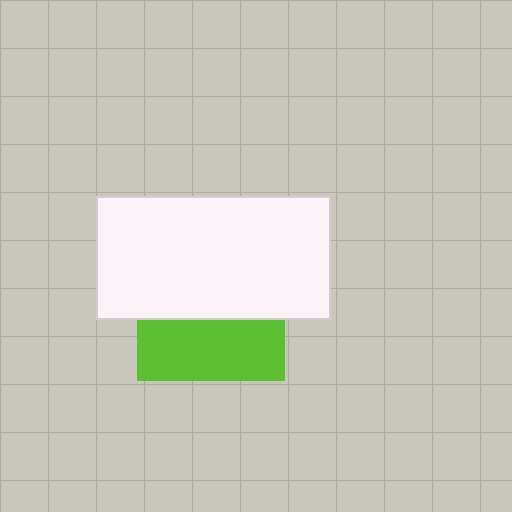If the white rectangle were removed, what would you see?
You would see the complete lime square.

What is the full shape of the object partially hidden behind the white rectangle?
The partially hidden object is a lime square.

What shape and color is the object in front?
The object in front is a white rectangle.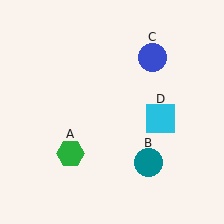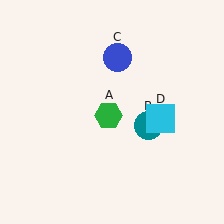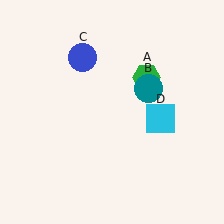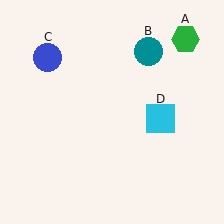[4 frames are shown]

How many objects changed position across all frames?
3 objects changed position: green hexagon (object A), teal circle (object B), blue circle (object C).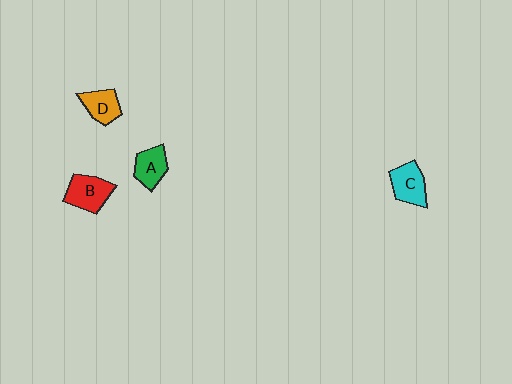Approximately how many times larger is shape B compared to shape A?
Approximately 1.3 times.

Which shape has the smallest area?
Shape D (orange).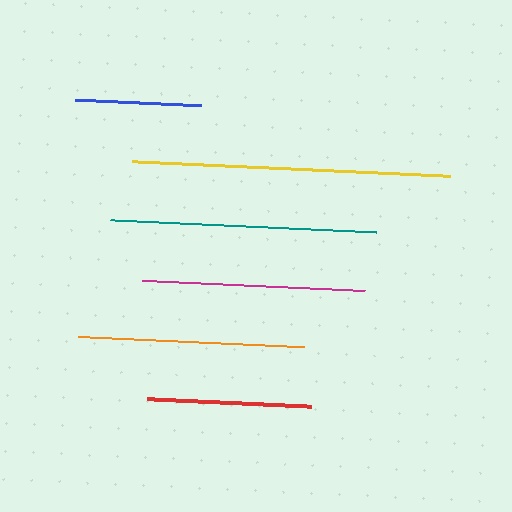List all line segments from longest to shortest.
From longest to shortest: yellow, teal, orange, magenta, red, blue.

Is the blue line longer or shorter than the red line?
The red line is longer than the blue line.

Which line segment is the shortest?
The blue line is the shortest at approximately 127 pixels.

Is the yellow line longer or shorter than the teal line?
The yellow line is longer than the teal line.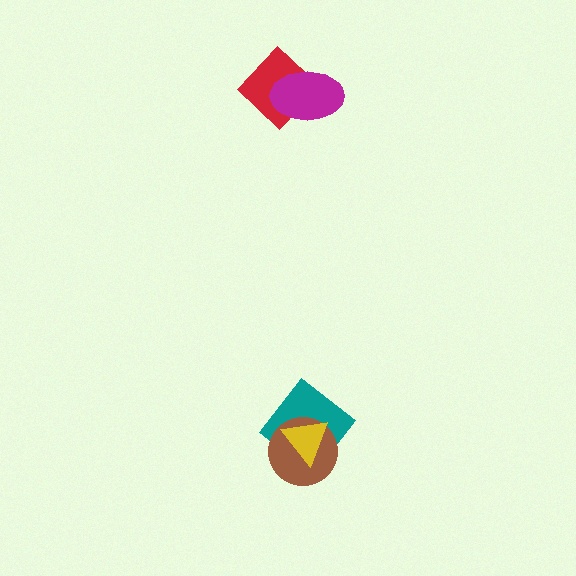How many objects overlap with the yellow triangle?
2 objects overlap with the yellow triangle.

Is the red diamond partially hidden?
Yes, it is partially covered by another shape.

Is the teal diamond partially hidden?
Yes, it is partially covered by another shape.